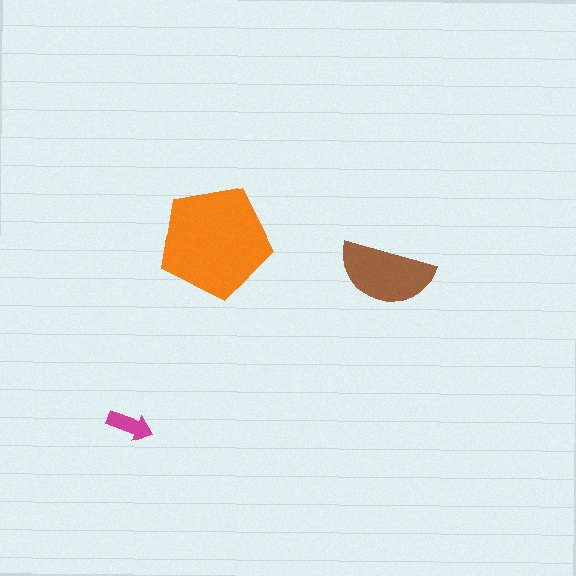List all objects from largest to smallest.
The orange pentagon, the brown semicircle, the magenta arrow.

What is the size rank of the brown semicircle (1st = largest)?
2nd.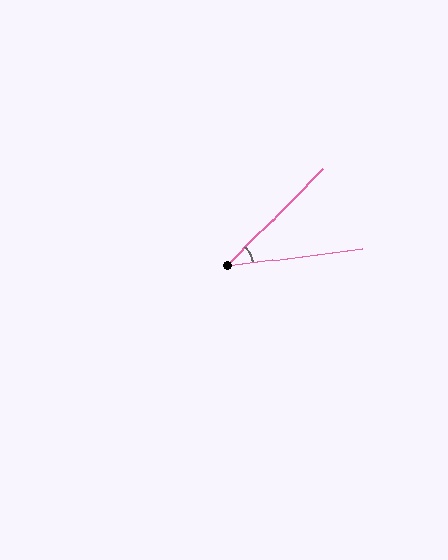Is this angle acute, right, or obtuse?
It is acute.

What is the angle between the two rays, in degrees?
Approximately 38 degrees.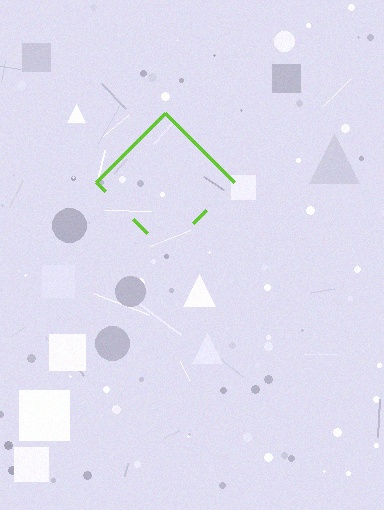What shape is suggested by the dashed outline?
The dashed outline suggests a diamond.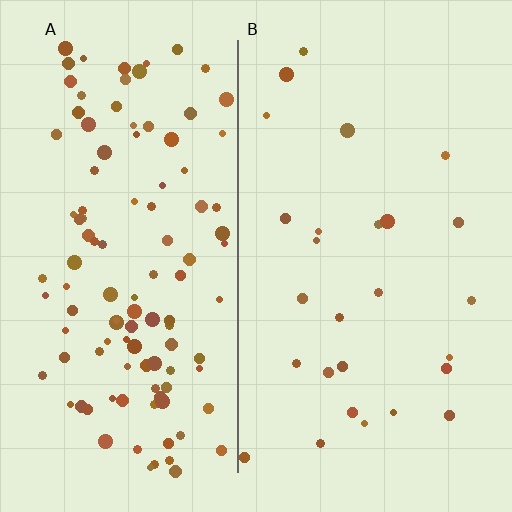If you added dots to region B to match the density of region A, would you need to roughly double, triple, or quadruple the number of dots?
Approximately quadruple.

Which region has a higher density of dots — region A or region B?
A (the left).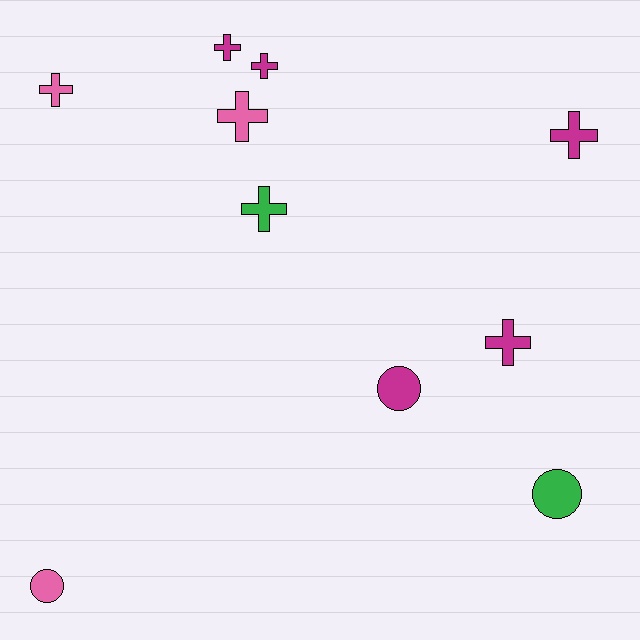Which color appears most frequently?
Magenta, with 5 objects.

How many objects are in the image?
There are 10 objects.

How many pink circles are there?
There is 1 pink circle.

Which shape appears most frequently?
Cross, with 7 objects.